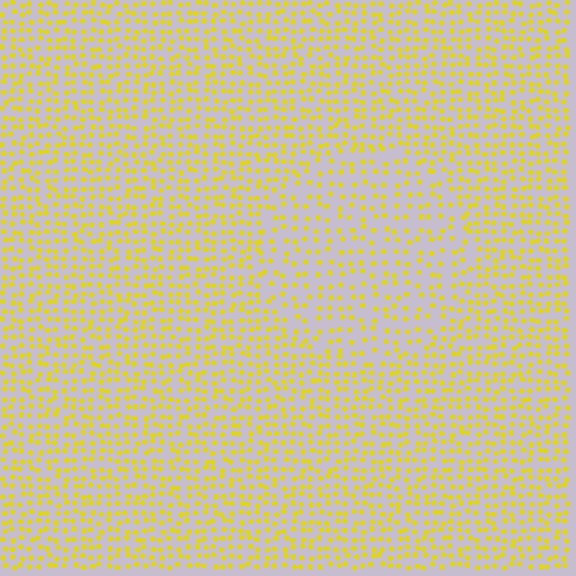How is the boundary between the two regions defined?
The boundary is defined by a change in element density (approximately 1.6x ratio). All elements are the same color, size, and shape.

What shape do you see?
I see a circle.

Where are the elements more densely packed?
The elements are more densely packed outside the circle boundary.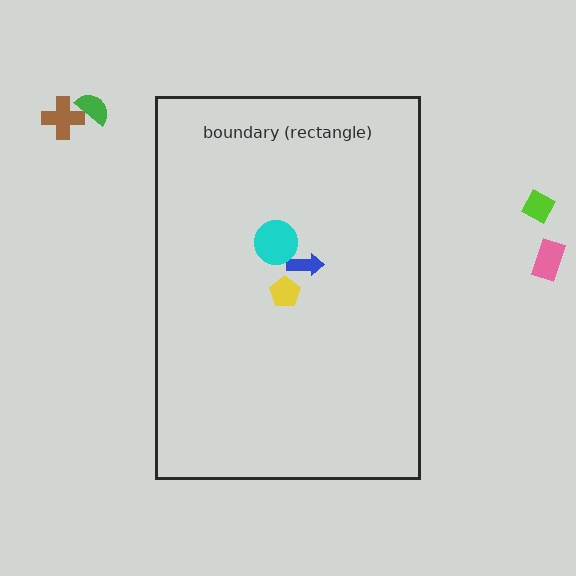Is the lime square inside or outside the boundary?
Outside.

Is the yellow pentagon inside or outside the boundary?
Inside.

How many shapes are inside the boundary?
3 inside, 4 outside.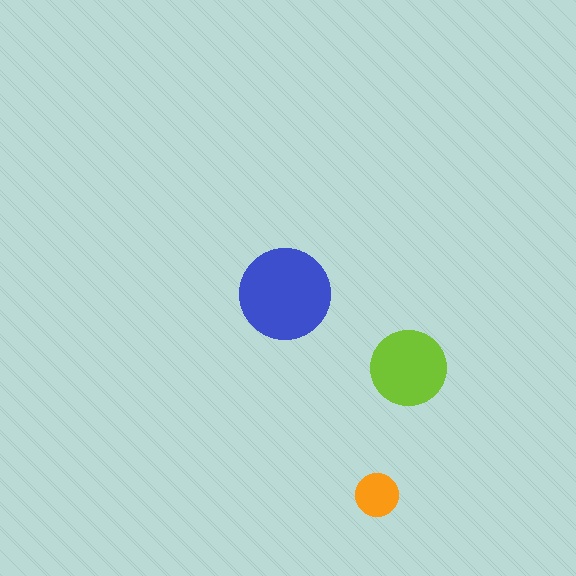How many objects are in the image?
There are 3 objects in the image.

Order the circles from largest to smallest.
the blue one, the lime one, the orange one.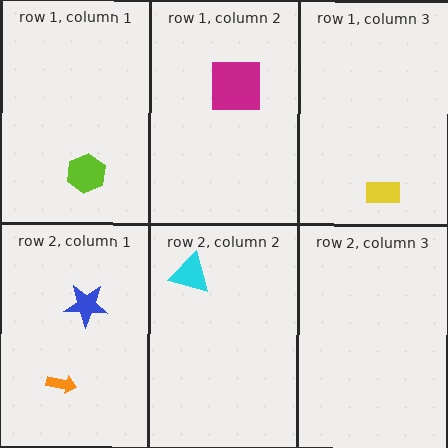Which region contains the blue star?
The row 2, column 1 region.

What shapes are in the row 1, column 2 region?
The magenta square.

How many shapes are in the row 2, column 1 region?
2.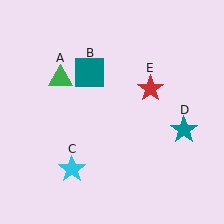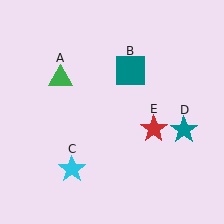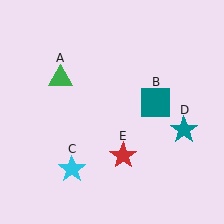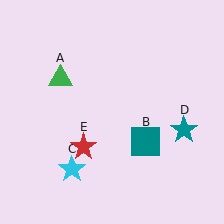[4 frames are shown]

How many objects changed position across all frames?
2 objects changed position: teal square (object B), red star (object E).